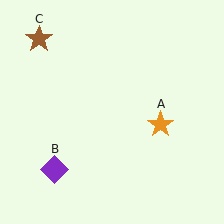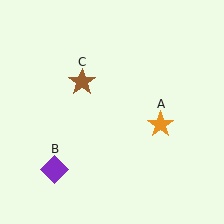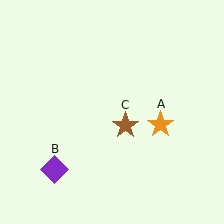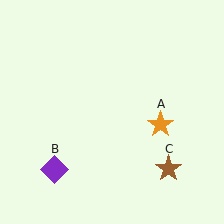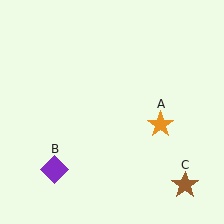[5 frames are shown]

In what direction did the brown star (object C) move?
The brown star (object C) moved down and to the right.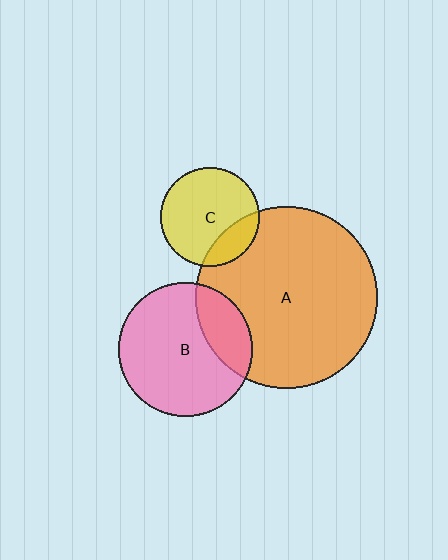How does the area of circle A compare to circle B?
Approximately 1.9 times.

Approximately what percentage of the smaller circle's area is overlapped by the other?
Approximately 25%.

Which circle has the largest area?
Circle A (orange).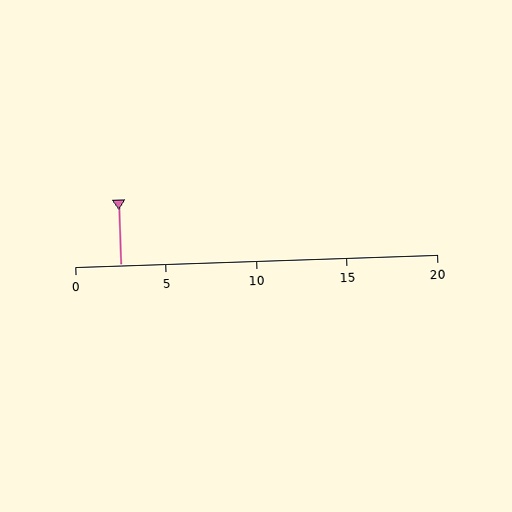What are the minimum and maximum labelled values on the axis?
The axis runs from 0 to 20.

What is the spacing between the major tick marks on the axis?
The major ticks are spaced 5 apart.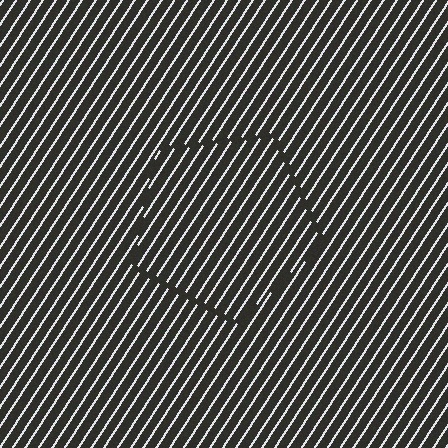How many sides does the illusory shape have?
5 sides — the line-ends trace a pentagon.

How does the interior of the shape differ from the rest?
The interior of the shape contains the same grating, shifted by half a period — the contour is defined by the phase discontinuity where line-ends from the inner and outer gratings abut.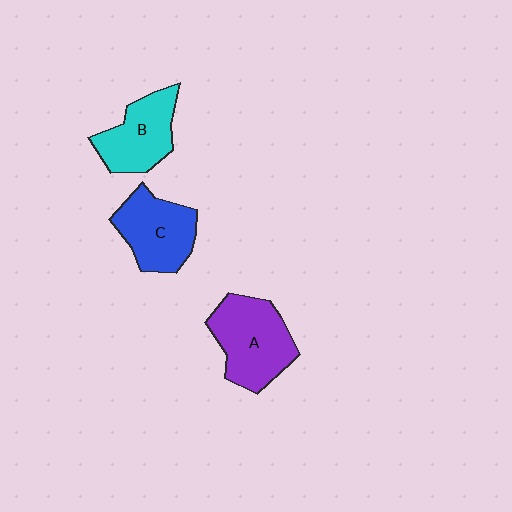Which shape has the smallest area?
Shape B (cyan).